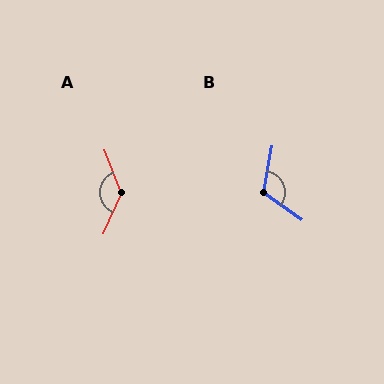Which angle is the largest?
A, at approximately 134 degrees.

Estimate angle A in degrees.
Approximately 134 degrees.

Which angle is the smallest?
B, at approximately 116 degrees.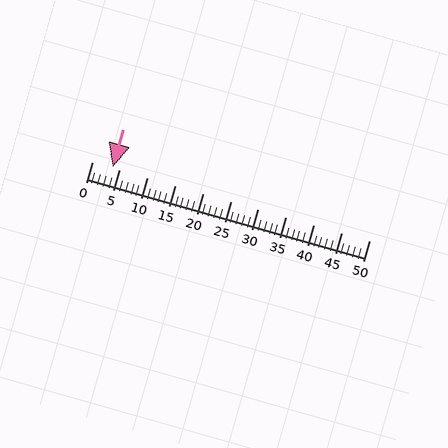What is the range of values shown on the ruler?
The ruler shows values from 0 to 50.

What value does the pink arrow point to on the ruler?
The pink arrow points to approximately 4.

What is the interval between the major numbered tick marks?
The major tick marks are spaced 5 units apart.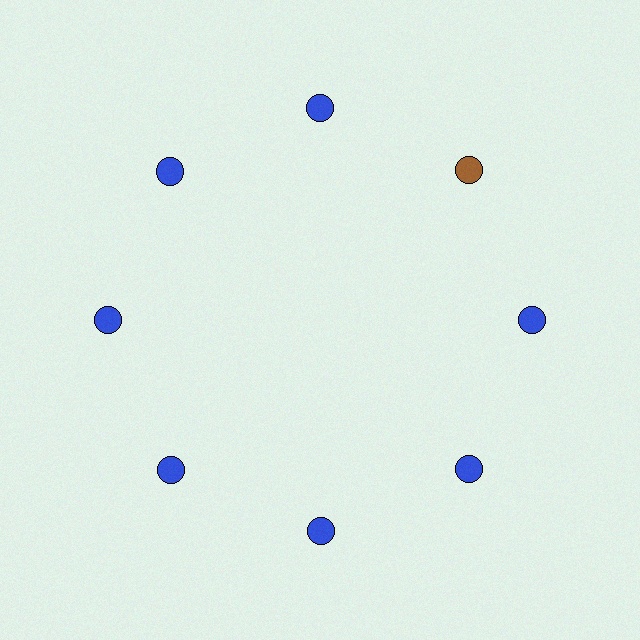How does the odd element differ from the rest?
It has a different color: brown instead of blue.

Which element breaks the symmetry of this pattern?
The brown circle at roughly the 2 o'clock position breaks the symmetry. All other shapes are blue circles.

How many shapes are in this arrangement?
There are 8 shapes arranged in a ring pattern.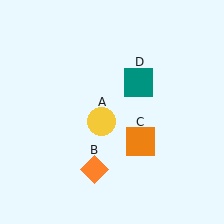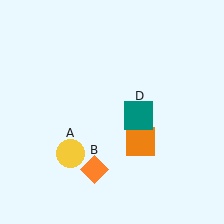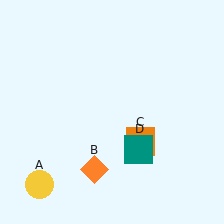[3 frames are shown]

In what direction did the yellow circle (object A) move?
The yellow circle (object A) moved down and to the left.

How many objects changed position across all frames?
2 objects changed position: yellow circle (object A), teal square (object D).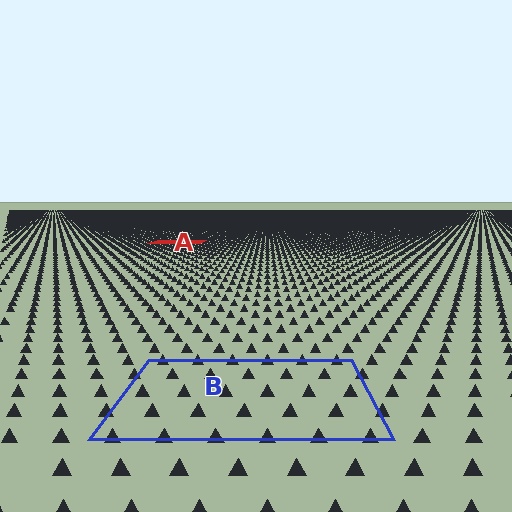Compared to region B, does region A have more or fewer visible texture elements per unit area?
Region A has more texture elements per unit area — they are packed more densely because it is farther away.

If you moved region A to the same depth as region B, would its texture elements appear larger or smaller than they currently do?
They would appear larger. At a closer depth, the same texture elements are projected at a bigger on-screen size.